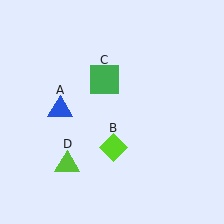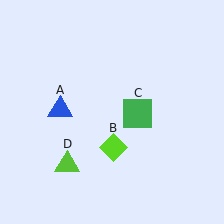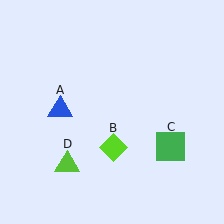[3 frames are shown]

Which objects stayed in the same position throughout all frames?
Blue triangle (object A) and lime diamond (object B) and lime triangle (object D) remained stationary.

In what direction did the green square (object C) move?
The green square (object C) moved down and to the right.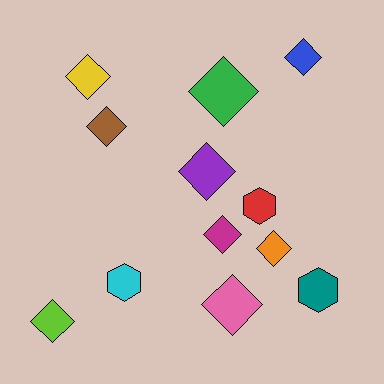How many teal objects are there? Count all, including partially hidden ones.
There is 1 teal object.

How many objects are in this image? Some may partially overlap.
There are 12 objects.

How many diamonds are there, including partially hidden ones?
There are 9 diamonds.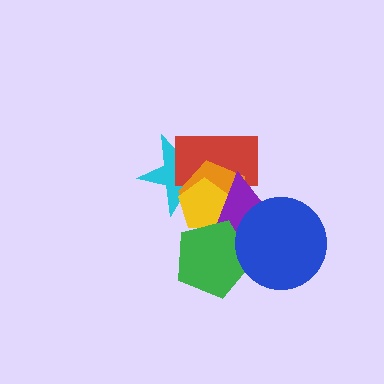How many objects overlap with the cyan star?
4 objects overlap with the cyan star.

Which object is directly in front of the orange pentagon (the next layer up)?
The yellow pentagon is directly in front of the orange pentagon.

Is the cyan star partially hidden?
Yes, it is partially covered by another shape.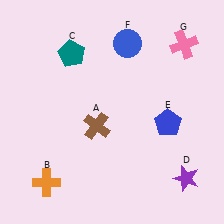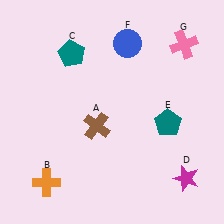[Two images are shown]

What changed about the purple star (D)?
In Image 1, D is purple. In Image 2, it changed to magenta.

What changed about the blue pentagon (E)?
In Image 1, E is blue. In Image 2, it changed to teal.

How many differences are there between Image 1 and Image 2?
There are 2 differences between the two images.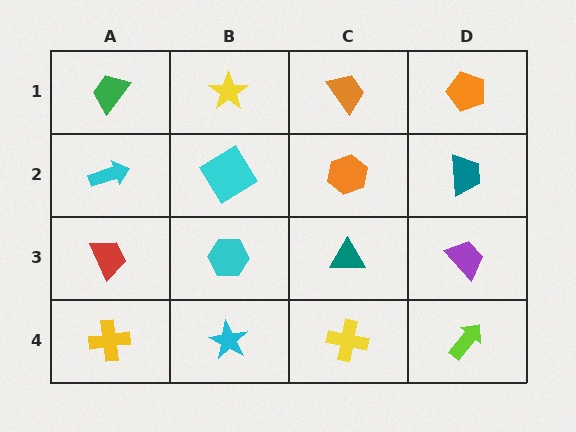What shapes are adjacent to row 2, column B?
A yellow star (row 1, column B), a cyan hexagon (row 3, column B), a cyan arrow (row 2, column A), an orange hexagon (row 2, column C).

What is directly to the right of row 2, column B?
An orange hexagon.